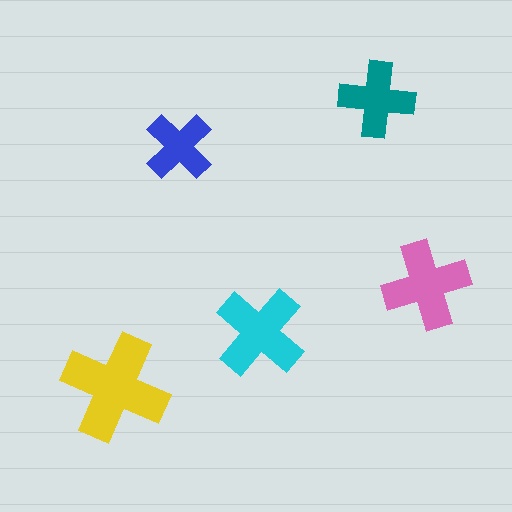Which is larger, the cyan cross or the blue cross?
The cyan one.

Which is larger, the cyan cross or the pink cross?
The cyan one.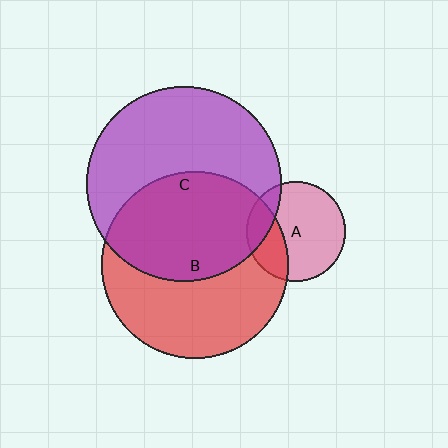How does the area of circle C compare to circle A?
Approximately 3.8 times.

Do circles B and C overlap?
Yes.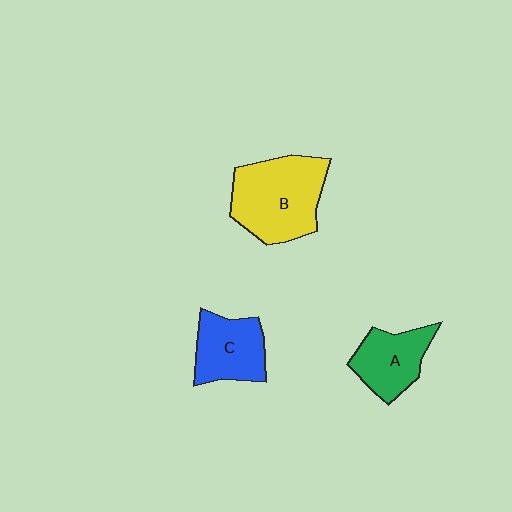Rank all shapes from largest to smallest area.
From largest to smallest: B (yellow), C (blue), A (green).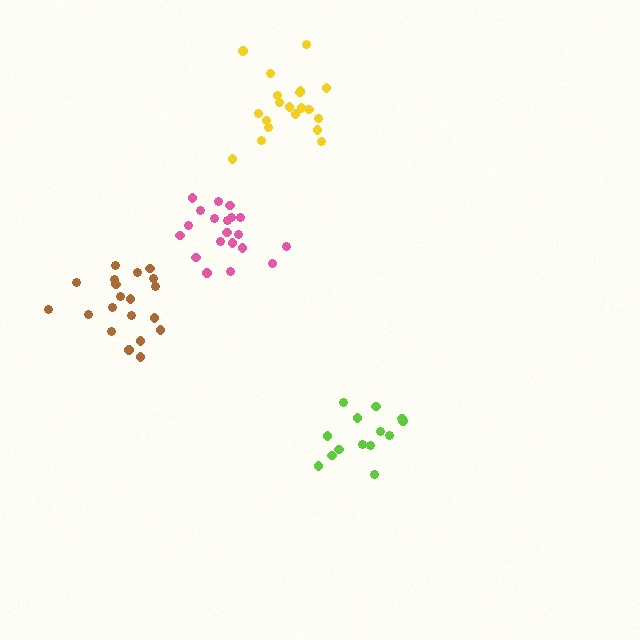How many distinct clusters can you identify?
There are 4 distinct clusters.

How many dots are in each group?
Group 1: 14 dots, Group 2: 20 dots, Group 3: 20 dots, Group 4: 20 dots (74 total).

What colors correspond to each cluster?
The clusters are colored: lime, yellow, brown, pink.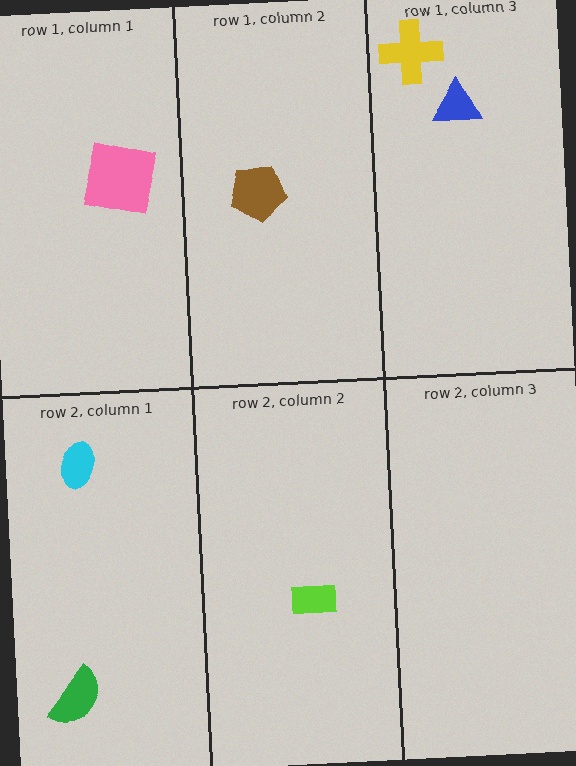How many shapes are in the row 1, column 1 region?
1.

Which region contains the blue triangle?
The row 1, column 3 region.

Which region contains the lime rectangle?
The row 2, column 2 region.